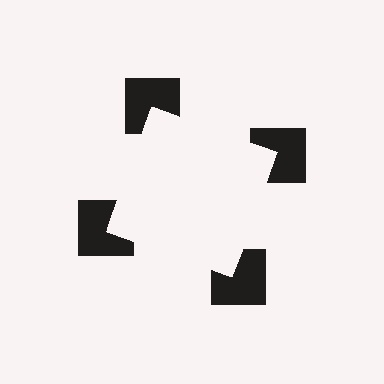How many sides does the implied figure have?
4 sides.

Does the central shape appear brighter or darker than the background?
It typically appears slightly brighter than the background, even though no actual brightness change is drawn.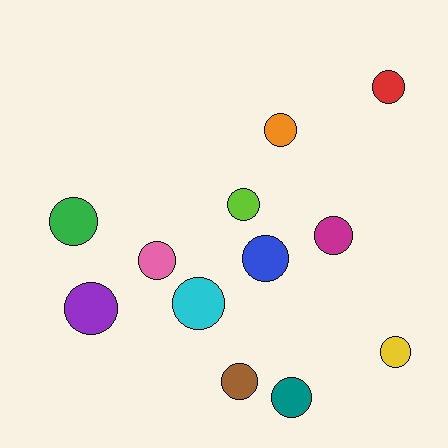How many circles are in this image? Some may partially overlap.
There are 12 circles.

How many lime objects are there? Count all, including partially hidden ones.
There is 1 lime object.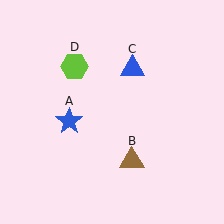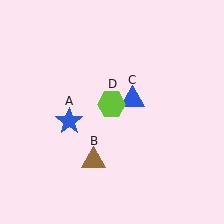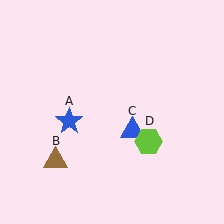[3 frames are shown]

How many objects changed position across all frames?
3 objects changed position: brown triangle (object B), blue triangle (object C), lime hexagon (object D).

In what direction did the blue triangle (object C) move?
The blue triangle (object C) moved down.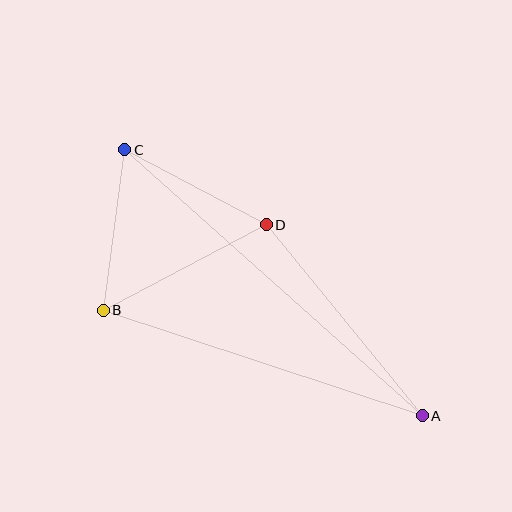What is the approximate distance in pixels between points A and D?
The distance between A and D is approximately 247 pixels.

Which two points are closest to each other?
Points C and D are closest to each other.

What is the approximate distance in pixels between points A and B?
The distance between A and B is approximately 336 pixels.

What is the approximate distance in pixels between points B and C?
The distance between B and C is approximately 161 pixels.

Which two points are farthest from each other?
Points A and C are farthest from each other.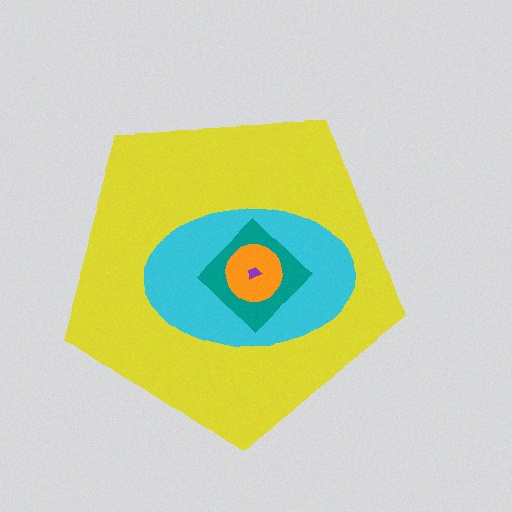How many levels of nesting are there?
5.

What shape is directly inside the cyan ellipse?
The teal diamond.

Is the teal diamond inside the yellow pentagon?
Yes.